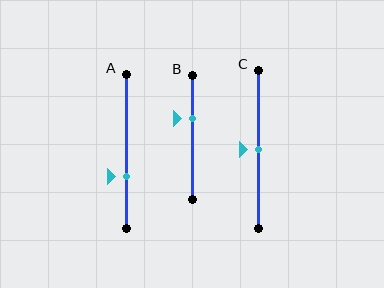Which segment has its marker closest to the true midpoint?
Segment C has its marker closest to the true midpoint.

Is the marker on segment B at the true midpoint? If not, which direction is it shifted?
No, the marker on segment B is shifted upward by about 16% of the segment length.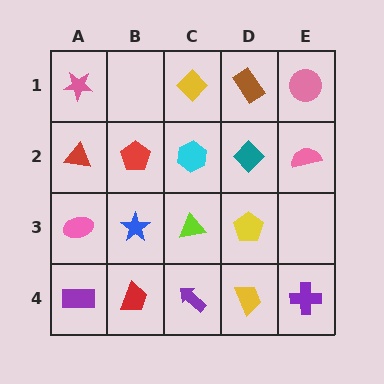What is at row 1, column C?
A yellow diamond.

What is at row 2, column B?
A red pentagon.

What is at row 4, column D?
A yellow trapezoid.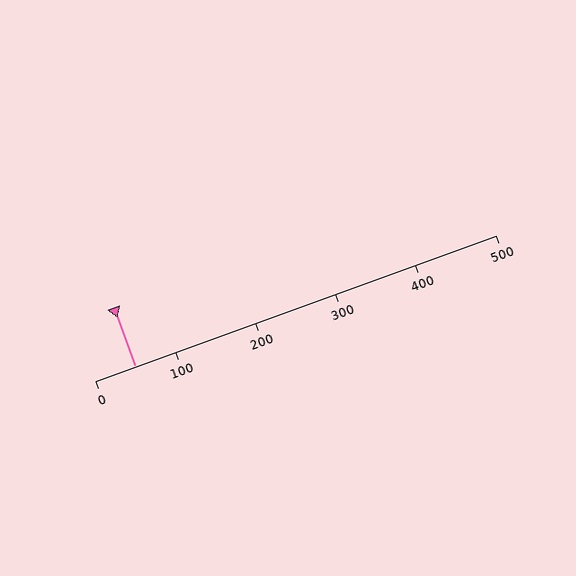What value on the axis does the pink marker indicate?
The marker indicates approximately 50.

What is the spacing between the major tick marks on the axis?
The major ticks are spaced 100 apart.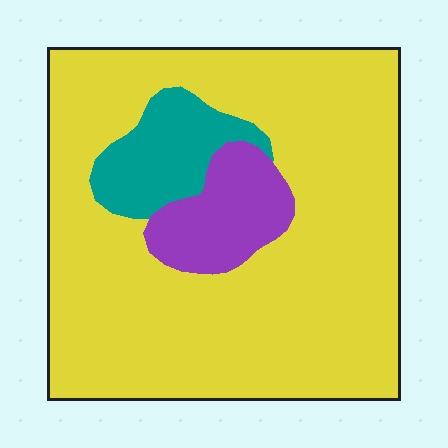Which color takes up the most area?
Yellow, at roughly 80%.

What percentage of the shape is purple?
Purple takes up less than a quarter of the shape.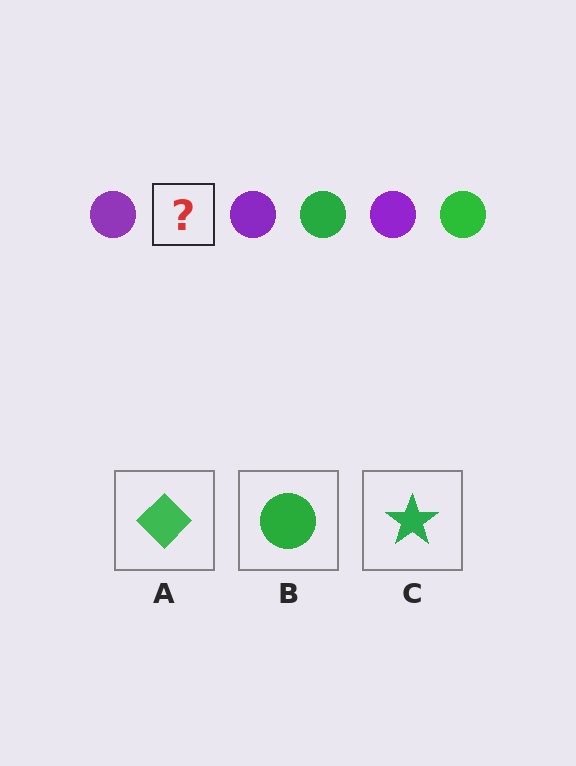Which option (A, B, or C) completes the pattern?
B.